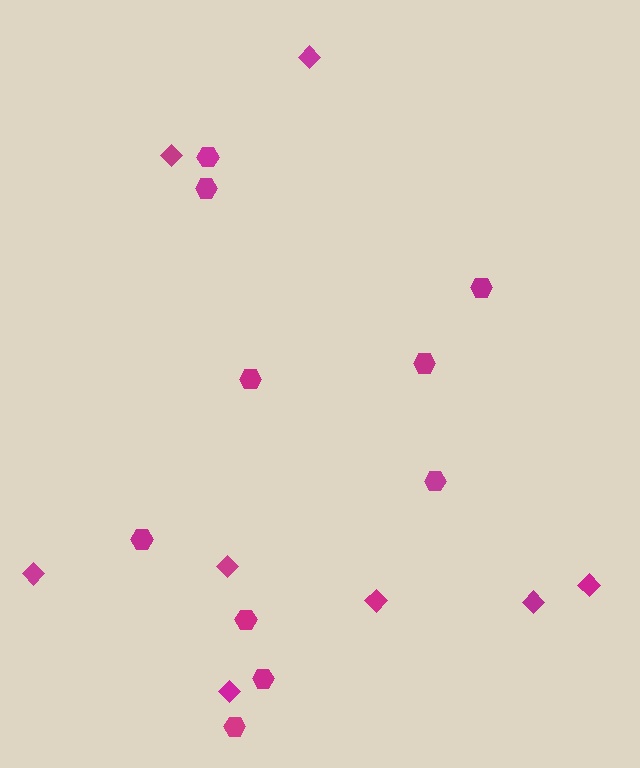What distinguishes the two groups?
There are 2 groups: one group of hexagons (10) and one group of diamonds (8).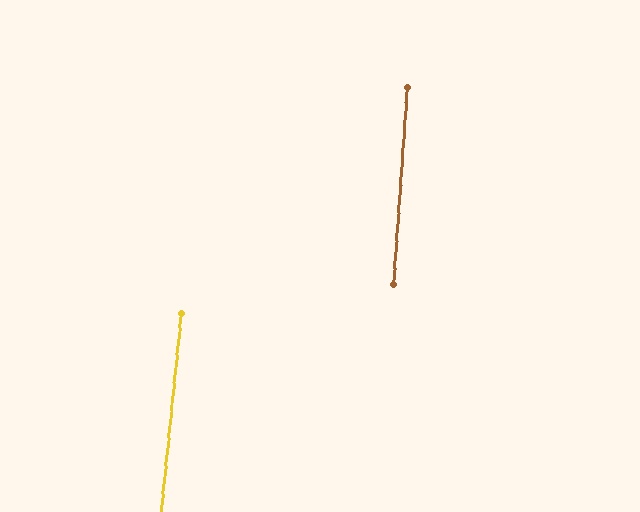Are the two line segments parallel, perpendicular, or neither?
Parallel — their directions differ by only 2.0°.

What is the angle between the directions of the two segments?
Approximately 2 degrees.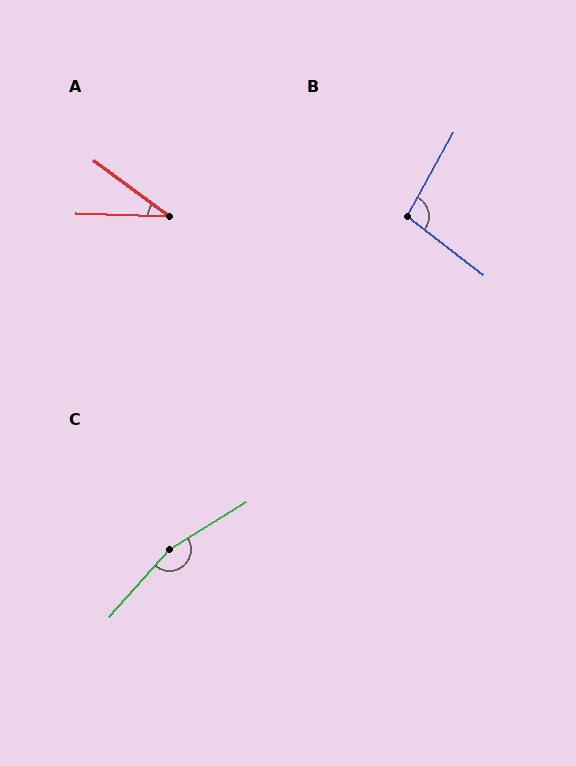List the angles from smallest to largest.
A (35°), B (99°), C (164°).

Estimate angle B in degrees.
Approximately 99 degrees.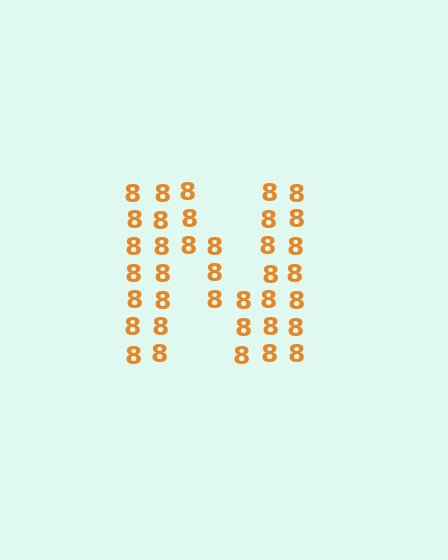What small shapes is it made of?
It is made of small digit 8's.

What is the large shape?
The large shape is the letter N.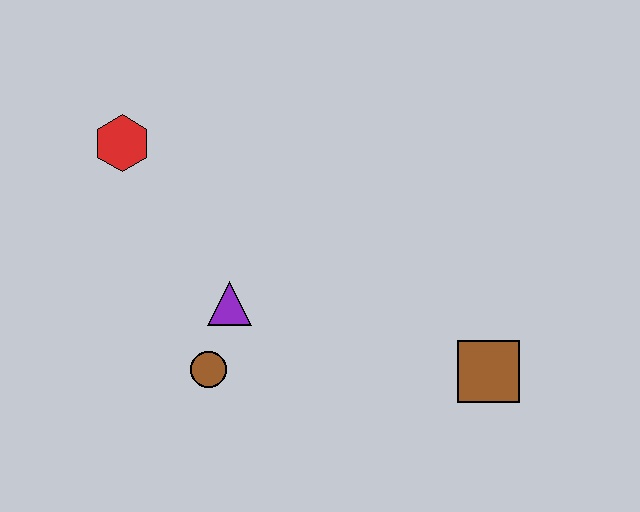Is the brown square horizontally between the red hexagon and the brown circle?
No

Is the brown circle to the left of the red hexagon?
No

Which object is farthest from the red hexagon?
The brown square is farthest from the red hexagon.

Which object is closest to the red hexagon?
The purple triangle is closest to the red hexagon.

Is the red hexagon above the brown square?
Yes